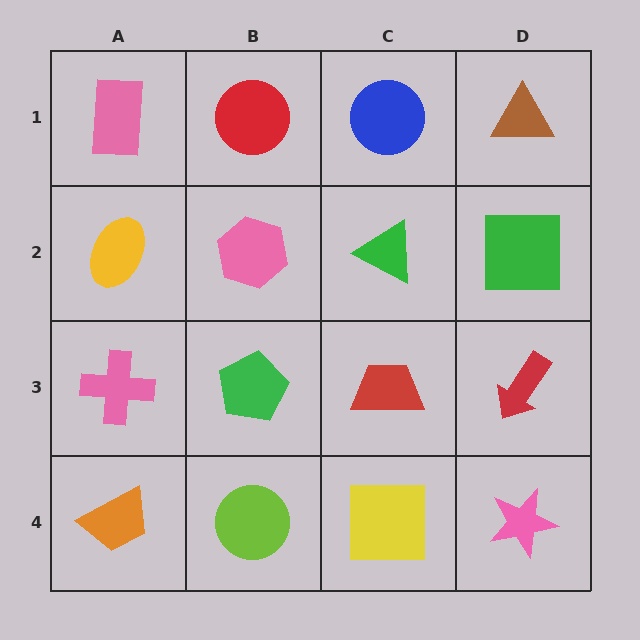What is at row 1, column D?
A brown triangle.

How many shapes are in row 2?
4 shapes.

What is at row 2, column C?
A green triangle.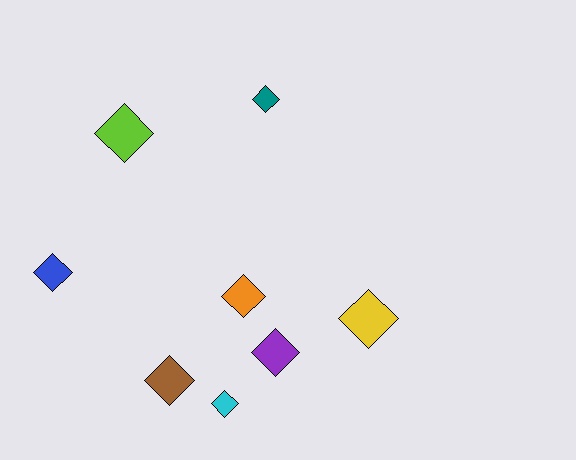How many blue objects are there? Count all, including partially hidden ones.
There is 1 blue object.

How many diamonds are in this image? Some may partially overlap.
There are 8 diamonds.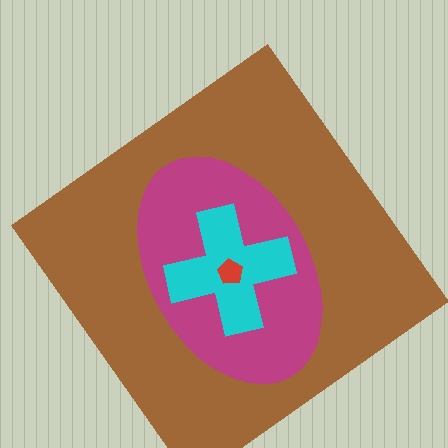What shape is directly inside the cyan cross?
The red pentagon.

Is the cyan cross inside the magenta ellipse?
Yes.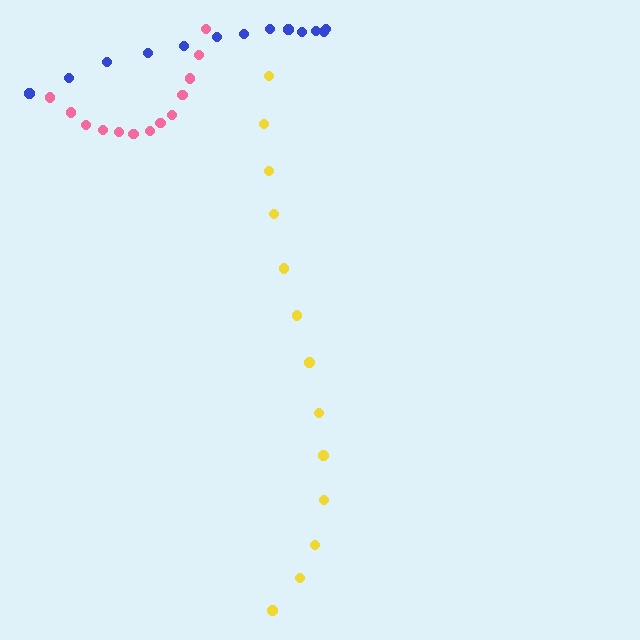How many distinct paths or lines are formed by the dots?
There are 3 distinct paths.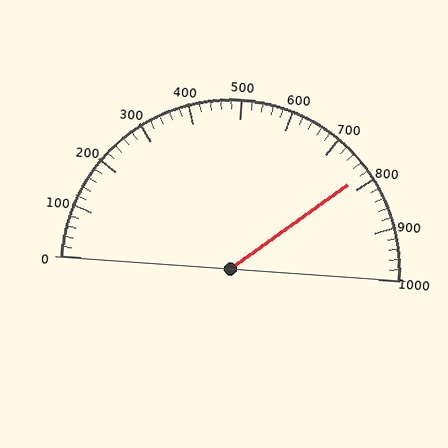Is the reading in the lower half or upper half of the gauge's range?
The reading is in the upper half of the range (0 to 1000).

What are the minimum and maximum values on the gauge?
The gauge ranges from 0 to 1000.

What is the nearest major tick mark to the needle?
The nearest major tick mark is 800.